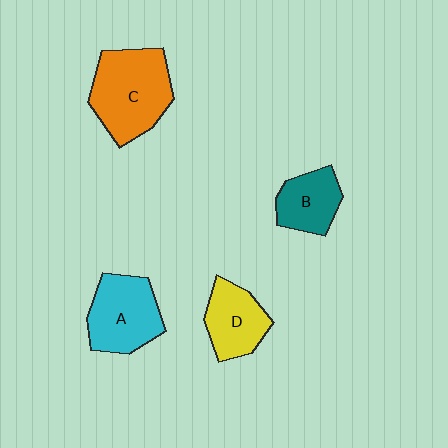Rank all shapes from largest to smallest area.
From largest to smallest: C (orange), A (cyan), D (yellow), B (teal).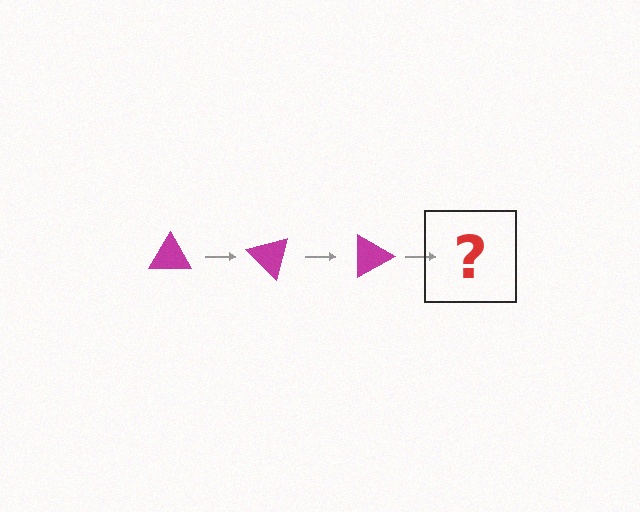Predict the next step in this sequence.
The next step is a magenta triangle rotated 135 degrees.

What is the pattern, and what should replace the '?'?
The pattern is that the triangle rotates 45 degrees each step. The '?' should be a magenta triangle rotated 135 degrees.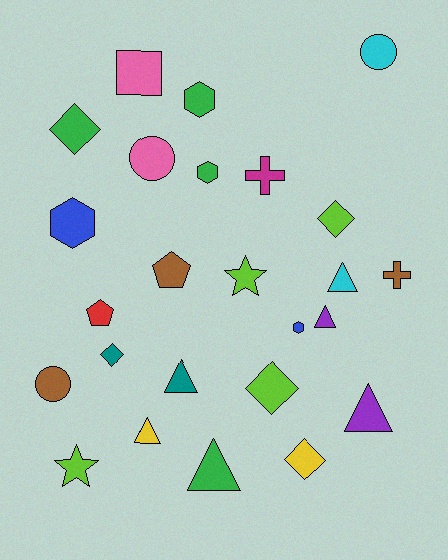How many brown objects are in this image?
There are 3 brown objects.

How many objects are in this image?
There are 25 objects.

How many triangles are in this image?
There are 6 triangles.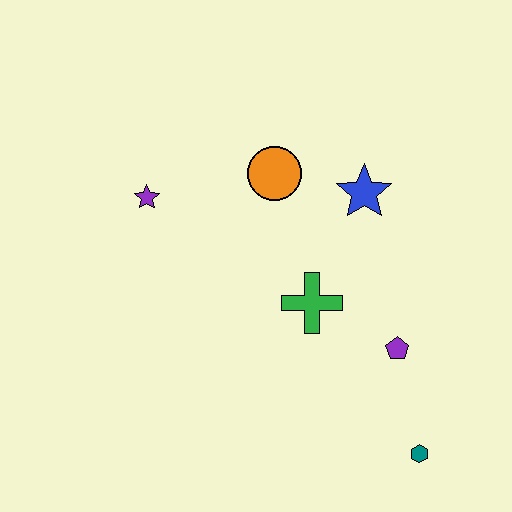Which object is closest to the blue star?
The orange circle is closest to the blue star.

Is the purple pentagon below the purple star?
Yes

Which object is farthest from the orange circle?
The teal hexagon is farthest from the orange circle.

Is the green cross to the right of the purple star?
Yes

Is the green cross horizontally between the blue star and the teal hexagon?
No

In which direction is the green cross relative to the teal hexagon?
The green cross is above the teal hexagon.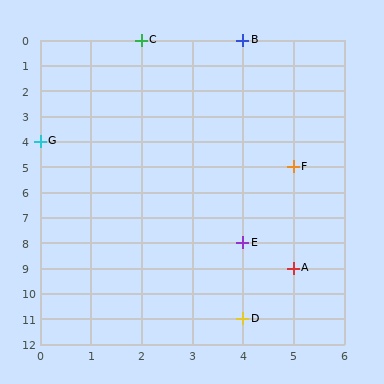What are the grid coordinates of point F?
Point F is at grid coordinates (5, 5).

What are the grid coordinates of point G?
Point G is at grid coordinates (0, 4).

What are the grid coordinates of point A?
Point A is at grid coordinates (5, 9).